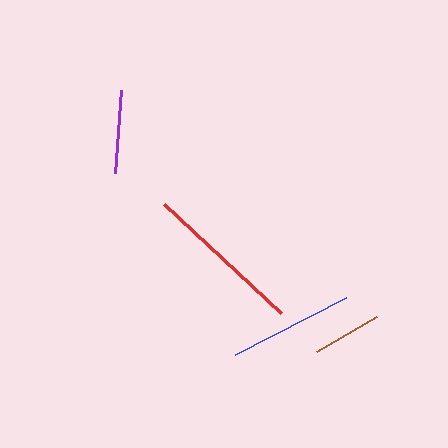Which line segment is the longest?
The red line is the longest at approximately 160 pixels.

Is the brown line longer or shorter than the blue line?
The blue line is longer than the brown line.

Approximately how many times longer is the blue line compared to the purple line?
The blue line is approximately 1.5 times the length of the purple line.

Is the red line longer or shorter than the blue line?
The red line is longer than the blue line.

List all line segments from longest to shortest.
From longest to shortest: red, blue, purple, brown.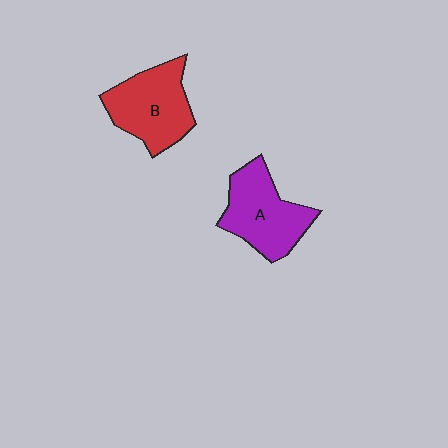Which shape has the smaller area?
Shape A (purple).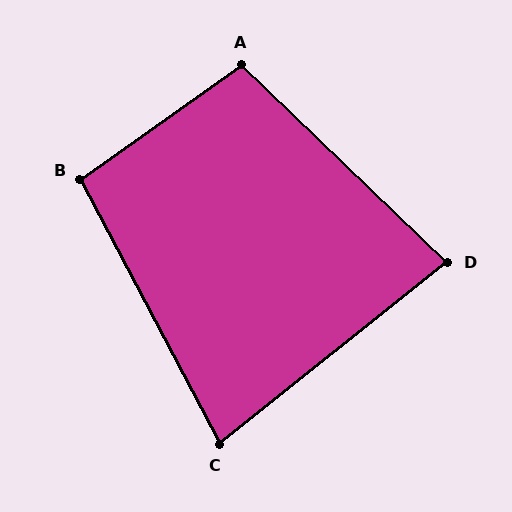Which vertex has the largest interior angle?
A, at approximately 101 degrees.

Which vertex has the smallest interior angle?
C, at approximately 79 degrees.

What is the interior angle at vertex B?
Approximately 98 degrees (obtuse).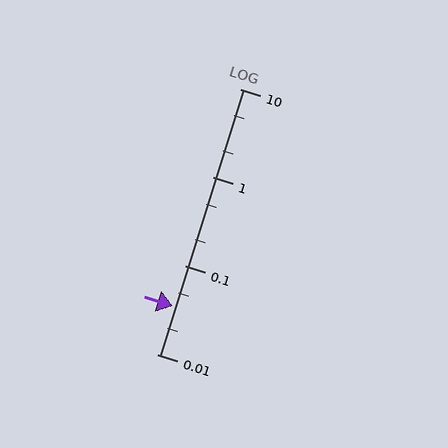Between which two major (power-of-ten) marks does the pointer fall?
The pointer is between 0.01 and 0.1.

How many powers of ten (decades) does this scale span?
The scale spans 3 decades, from 0.01 to 10.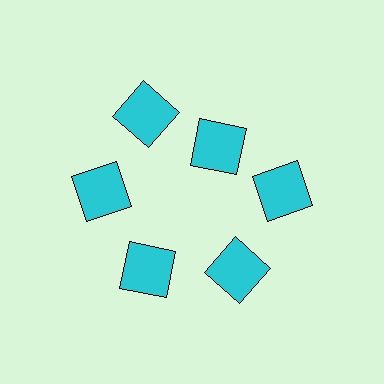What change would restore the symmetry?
The symmetry would be restored by moving it outward, back onto the ring so that all 6 squares sit at equal angles and equal distance from the center.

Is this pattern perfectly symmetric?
No. The 6 cyan squares are arranged in a ring, but one element near the 1 o'clock position is pulled inward toward the center, breaking the 6-fold rotational symmetry.